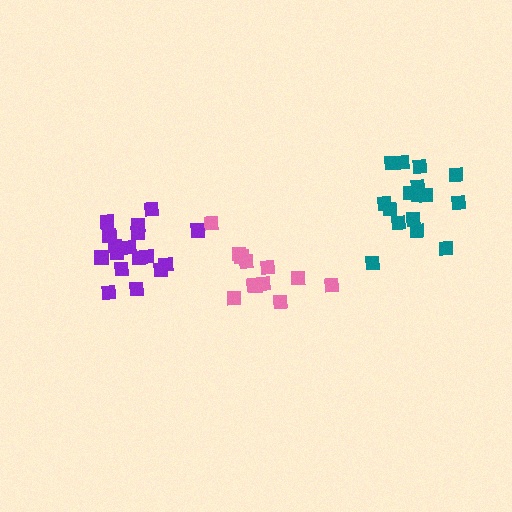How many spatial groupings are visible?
There are 3 spatial groupings.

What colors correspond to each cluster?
The clusters are colored: purple, pink, teal.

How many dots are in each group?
Group 1: 17 dots, Group 2: 12 dots, Group 3: 16 dots (45 total).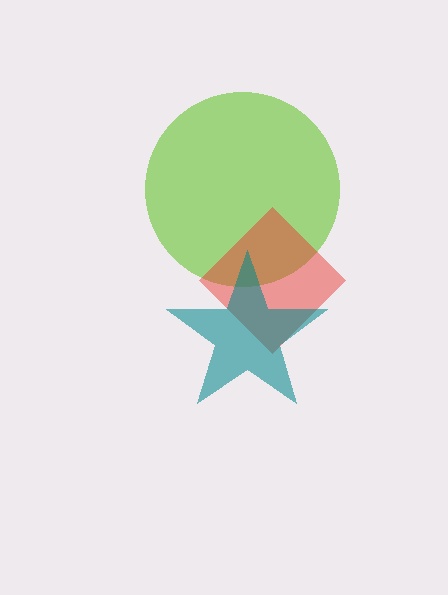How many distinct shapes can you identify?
There are 3 distinct shapes: a lime circle, a red diamond, a teal star.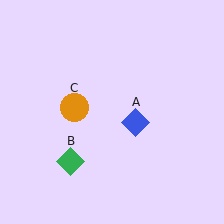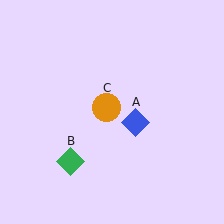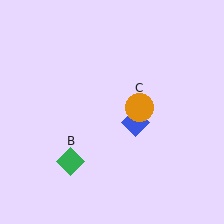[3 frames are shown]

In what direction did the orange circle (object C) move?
The orange circle (object C) moved right.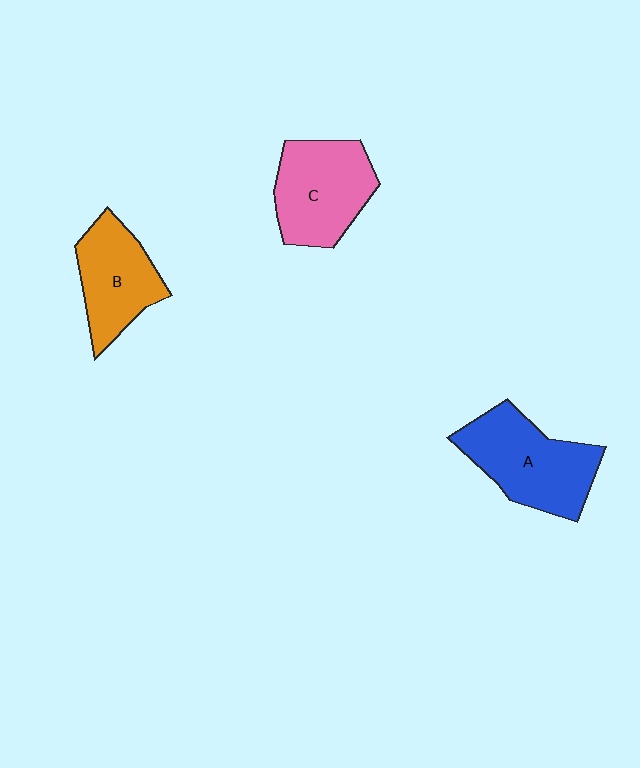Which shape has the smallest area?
Shape B (orange).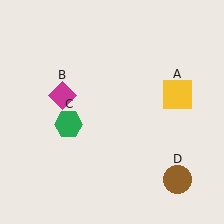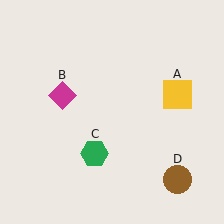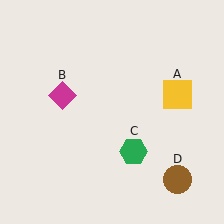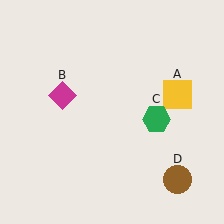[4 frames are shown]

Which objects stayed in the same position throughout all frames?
Yellow square (object A) and magenta diamond (object B) and brown circle (object D) remained stationary.